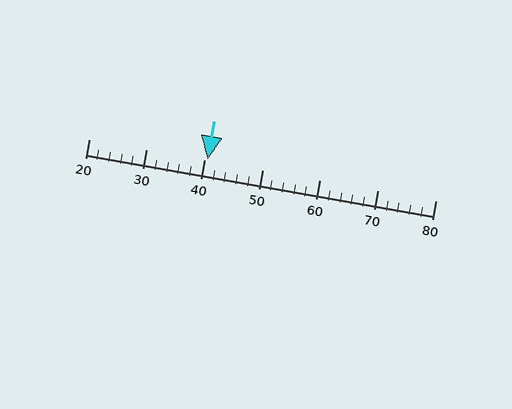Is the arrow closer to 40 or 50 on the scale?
The arrow is closer to 40.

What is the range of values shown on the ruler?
The ruler shows values from 20 to 80.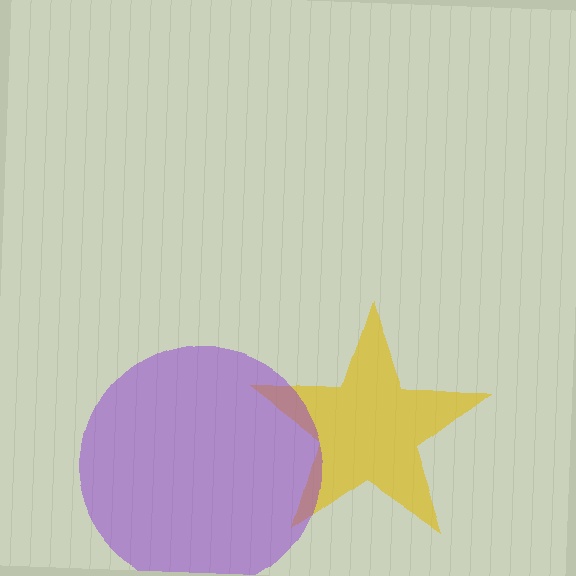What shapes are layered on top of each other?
The layered shapes are: a yellow star, a purple circle.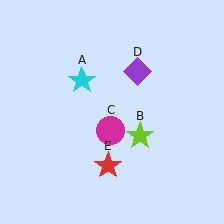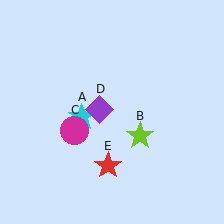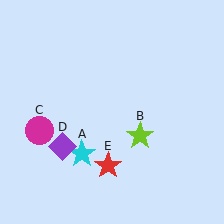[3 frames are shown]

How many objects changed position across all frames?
3 objects changed position: cyan star (object A), magenta circle (object C), purple diamond (object D).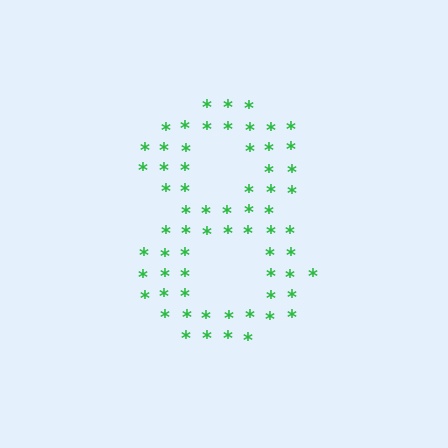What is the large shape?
The large shape is the digit 8.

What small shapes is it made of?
It is made of small asterisks.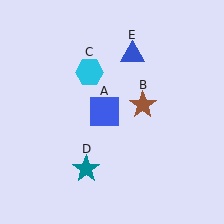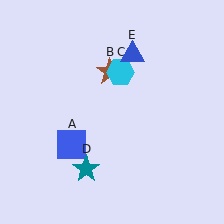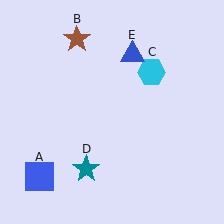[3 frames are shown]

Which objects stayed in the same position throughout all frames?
Teal star (object D) and blue triangle (object E) remained stationary.